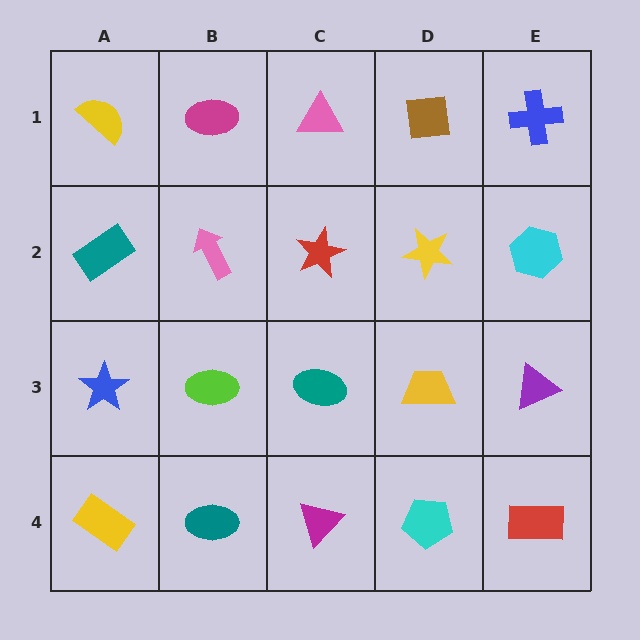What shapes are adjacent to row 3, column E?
A cyan hexagon (row 2, column E), a red rectangle (row 4, column E), a yellow trapezoid (row 3, column D).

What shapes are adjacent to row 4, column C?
A teal ellipse (row 3, column C), a teal ellipse (row 4, column B), a cyan pentagon (row 4, column D).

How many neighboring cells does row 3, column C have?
4.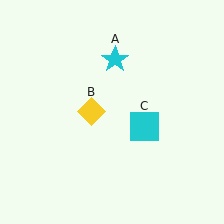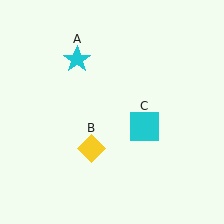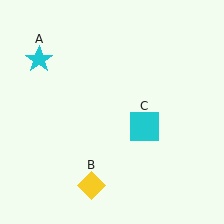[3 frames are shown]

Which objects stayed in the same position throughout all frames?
Cyan square (object C) remained stationary.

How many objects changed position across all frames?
2 objects changed position: cyan star (object A), yellow diamond (object B).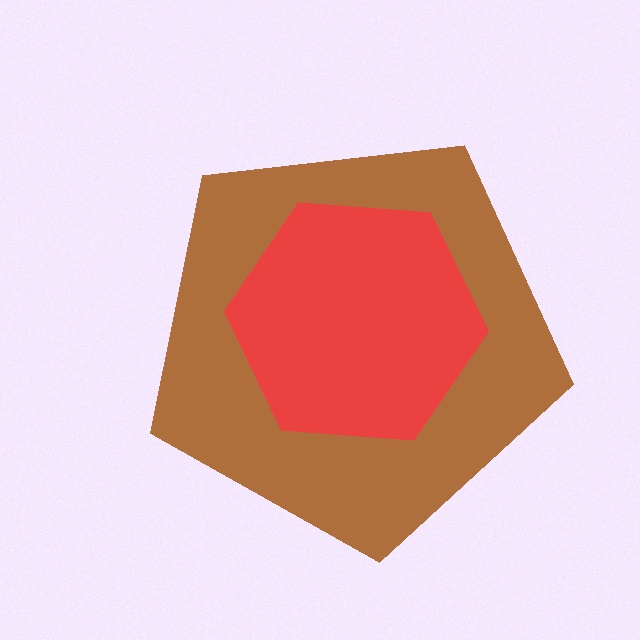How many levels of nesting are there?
2.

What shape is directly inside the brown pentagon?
The red hexagon.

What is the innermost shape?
The red hexagon.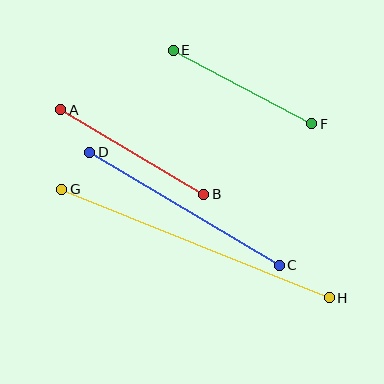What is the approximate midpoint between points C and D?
The midpoint is at approximately (185, 209) pixels.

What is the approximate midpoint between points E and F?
The midpoint is at approximately (242, 87) pixels.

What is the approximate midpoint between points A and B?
The midpoint is at approximately (132, 152) pixels.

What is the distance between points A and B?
The distance is approximately 167 pixels.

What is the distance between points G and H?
The distance is approximately 288 pixels.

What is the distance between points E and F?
The distance is approximately 157 pixels.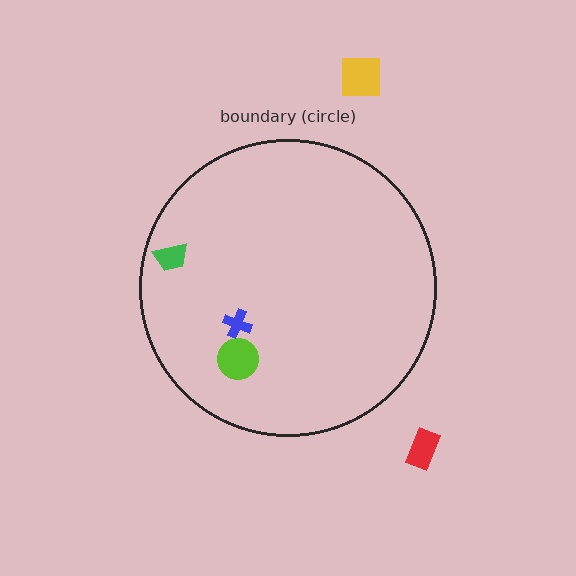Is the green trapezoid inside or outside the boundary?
Inside.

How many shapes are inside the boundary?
3 inside, 2 outside.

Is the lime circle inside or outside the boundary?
Inside.